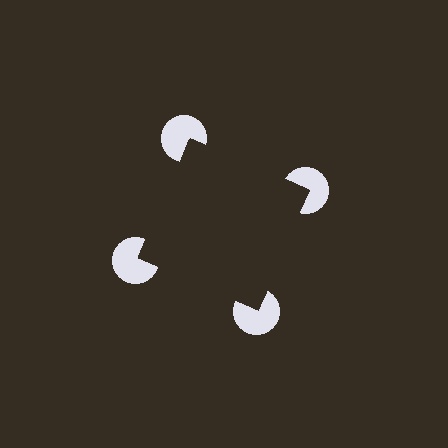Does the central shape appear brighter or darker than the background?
It typically appears slightly darker than the background, even though no actual brightness change is drawn.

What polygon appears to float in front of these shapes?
An illusory square — its edges are inferred from the aligned wedge cuts in the pac-man discs, not physically drawn.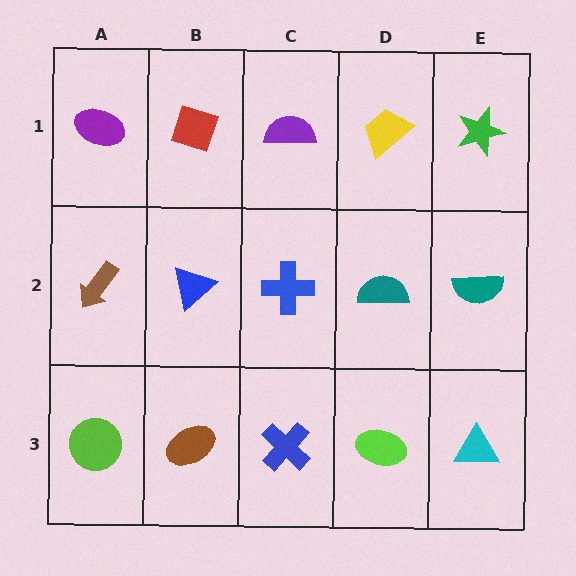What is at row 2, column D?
A teal semicircle.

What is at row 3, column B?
A brown ellipse.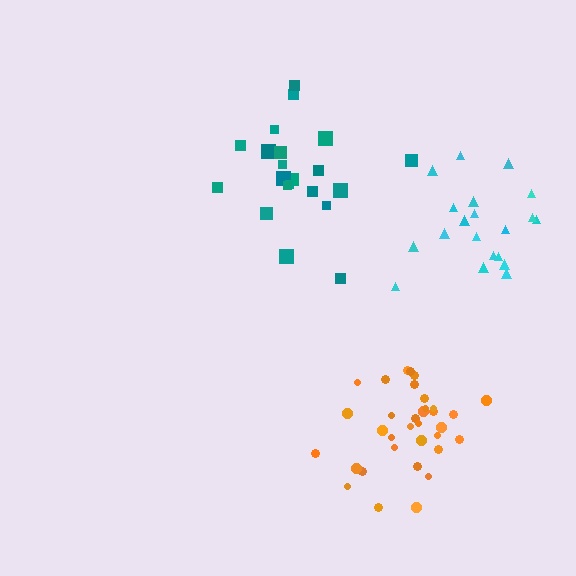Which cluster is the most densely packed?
Orange.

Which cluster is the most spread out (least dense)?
Teal.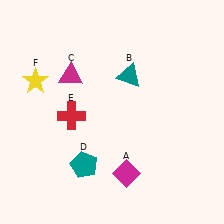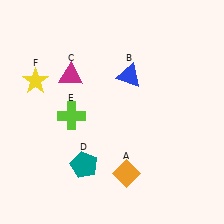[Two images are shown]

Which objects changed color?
A changed from magenta to orange. B changed from teal to blue. E changed from red to lime.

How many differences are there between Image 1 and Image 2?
There are 3 differences between the two images.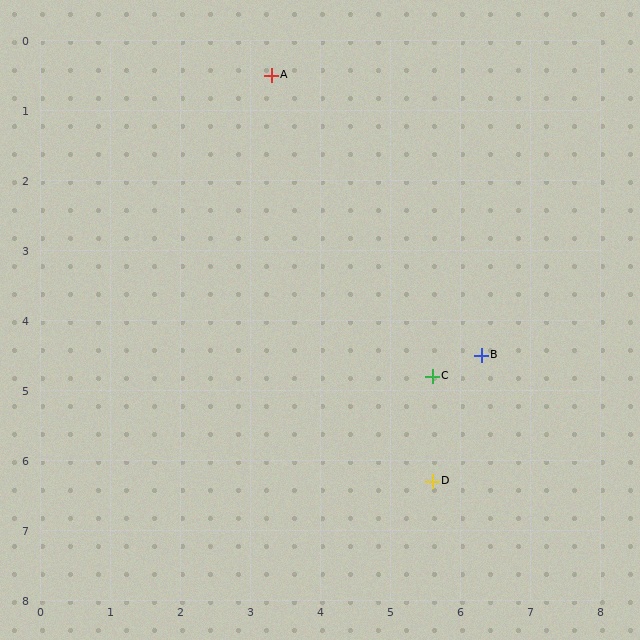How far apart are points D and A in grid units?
Points D and A are about 6.2 grid units apart.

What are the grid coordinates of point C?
Point C is at approximately (5.6, 4.8).